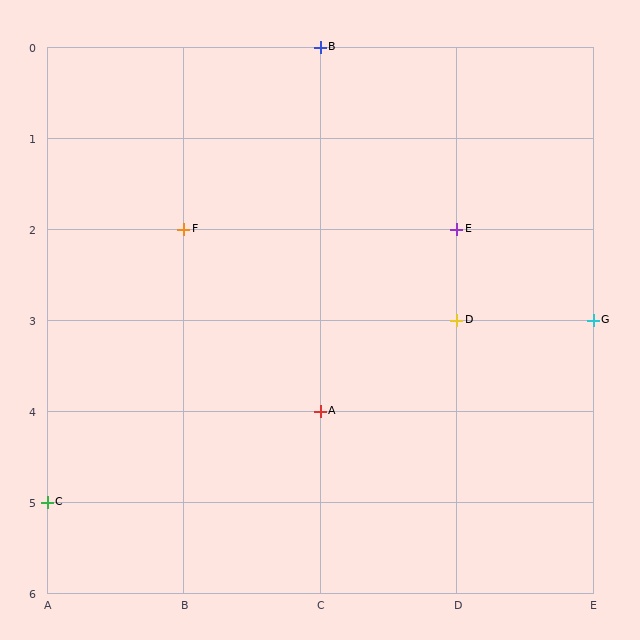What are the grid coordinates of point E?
Point E is at grid coordinates (D, 2).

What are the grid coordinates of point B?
Point B is at grid coordinates (C, 0).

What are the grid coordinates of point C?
Point C is at grid coordinates (A, 5).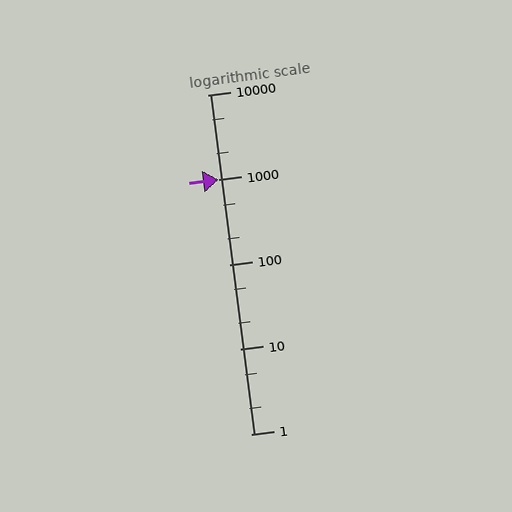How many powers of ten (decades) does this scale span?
The scale spans 4 decades, from 1 to 10000.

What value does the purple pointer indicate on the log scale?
The pointer indicates approximately 1000.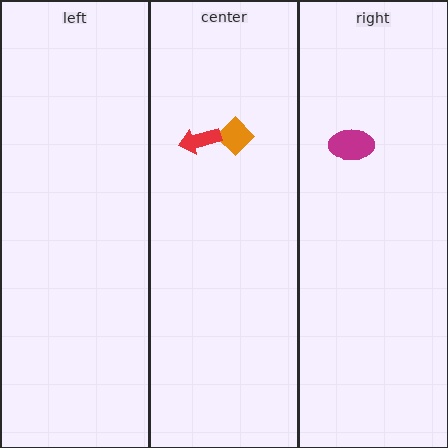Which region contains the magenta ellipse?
The right region.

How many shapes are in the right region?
1.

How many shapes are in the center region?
2.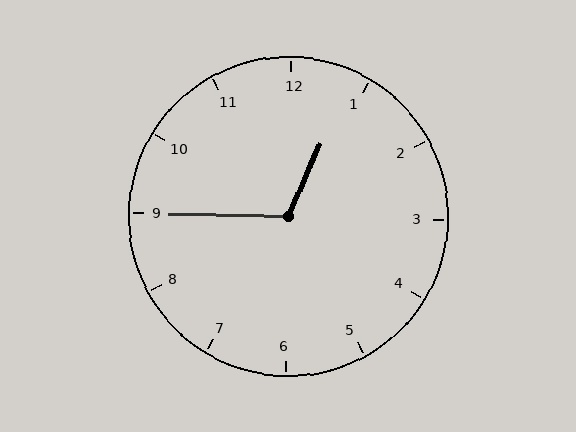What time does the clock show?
12:45.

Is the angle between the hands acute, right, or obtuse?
It is obtuse.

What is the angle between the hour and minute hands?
Approximately 112 degrees.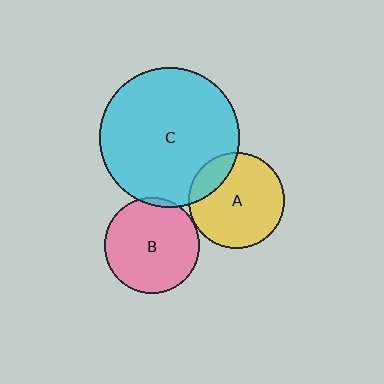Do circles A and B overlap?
Yes.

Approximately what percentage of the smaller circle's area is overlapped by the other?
Approximately 5%.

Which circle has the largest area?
Circle C (cyan).